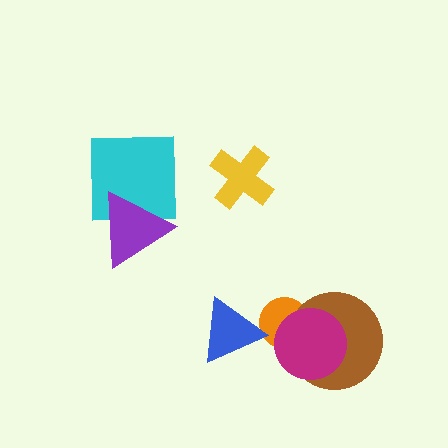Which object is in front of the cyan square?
The purple triangle is in front of the cyan square.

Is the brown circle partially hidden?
Yes, it is partially covered by another shape.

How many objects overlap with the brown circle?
2 objects overlap with the brown circle.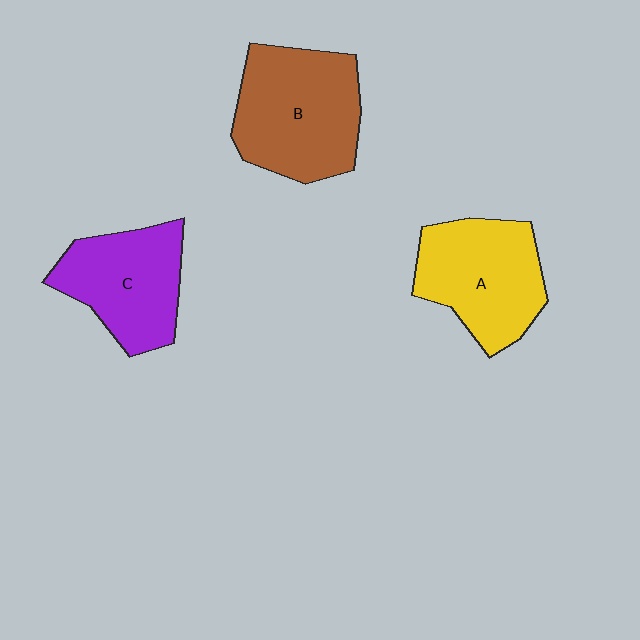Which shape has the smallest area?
Shape C (purple).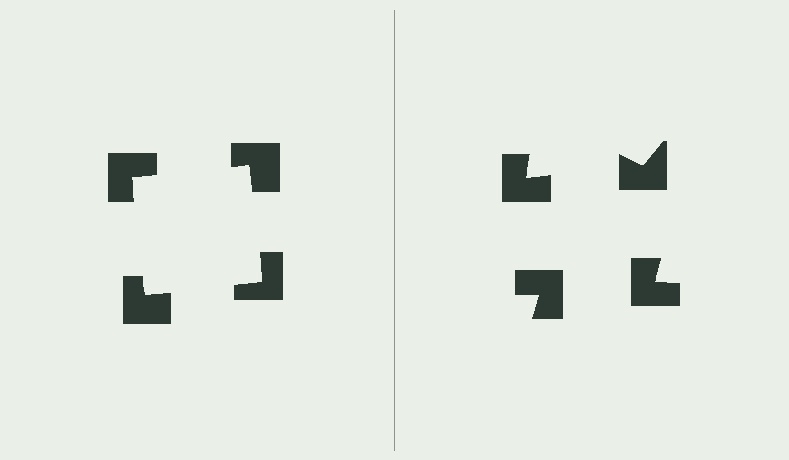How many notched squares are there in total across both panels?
8 — 4 on each side.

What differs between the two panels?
The notched squares are positioned identically on both sides; only the wedge orientations differ. On the left they align to a square; on the right they are misaligned.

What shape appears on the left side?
An illusory square.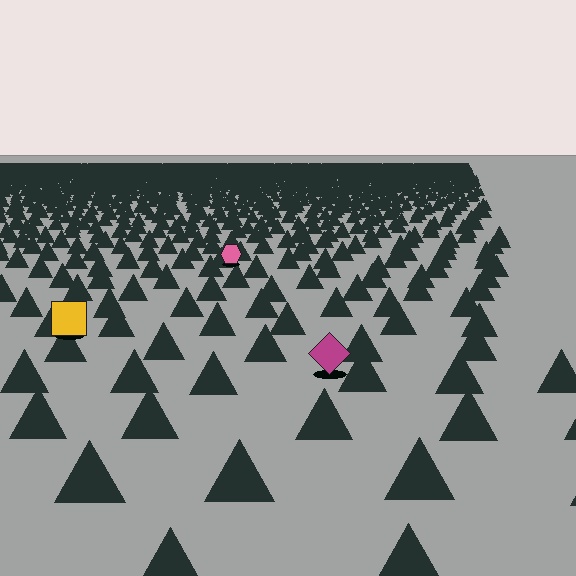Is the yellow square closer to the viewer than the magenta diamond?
No. The magenta diamond is closer — you can tell from the texture gradient: the ground texture is coarser near it.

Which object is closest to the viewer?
The magenta diamond is closest. The texture marks near it are larger and more spread out.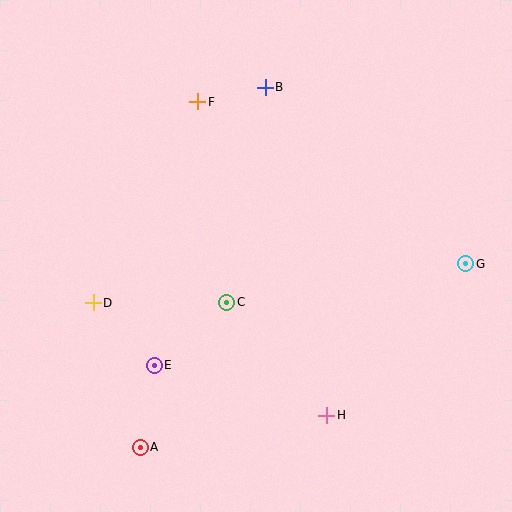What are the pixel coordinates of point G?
Point G is at (466, 264).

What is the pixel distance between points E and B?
The distance between E and B is 299 pixels.